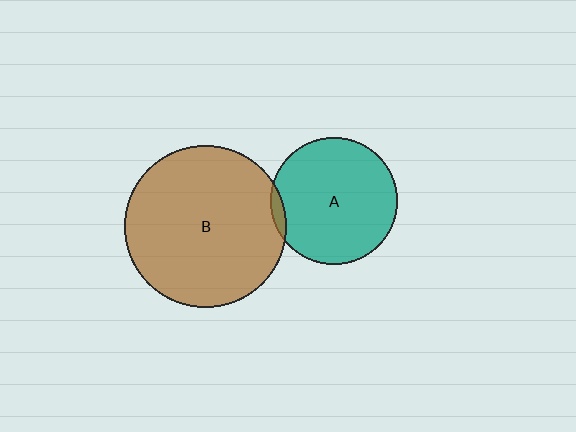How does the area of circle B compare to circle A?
Approximately 1.6 times.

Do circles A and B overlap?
Yes.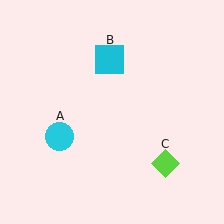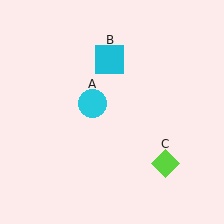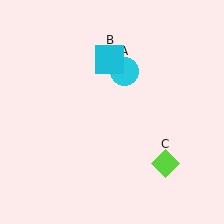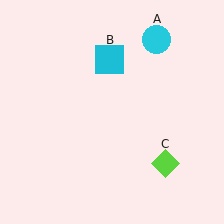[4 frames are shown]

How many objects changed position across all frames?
1 object changed position: cyan circle (object A).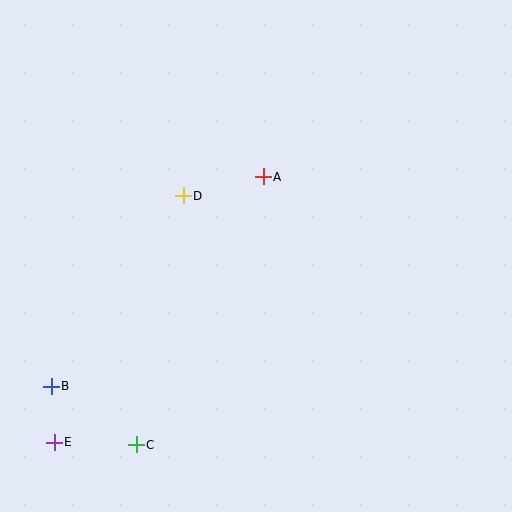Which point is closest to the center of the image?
Point A at (263, 177) is closest to the center.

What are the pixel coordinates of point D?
Point D is at (183, 196).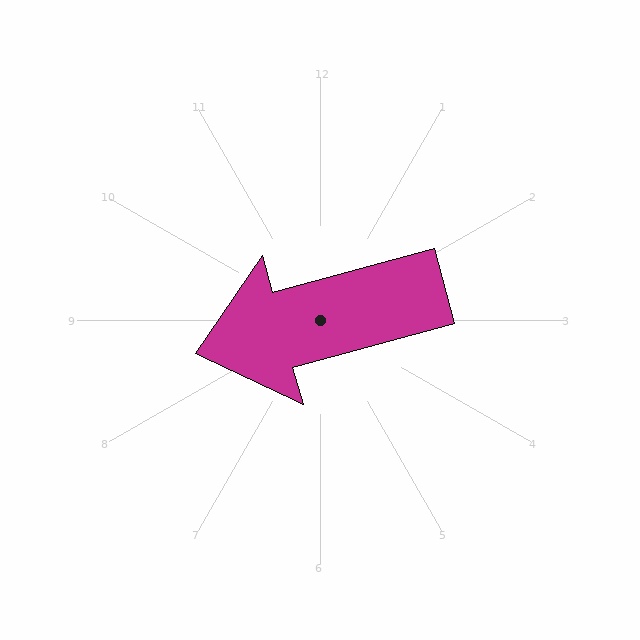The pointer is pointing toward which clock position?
Roughly 8 o'clock.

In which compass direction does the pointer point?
West.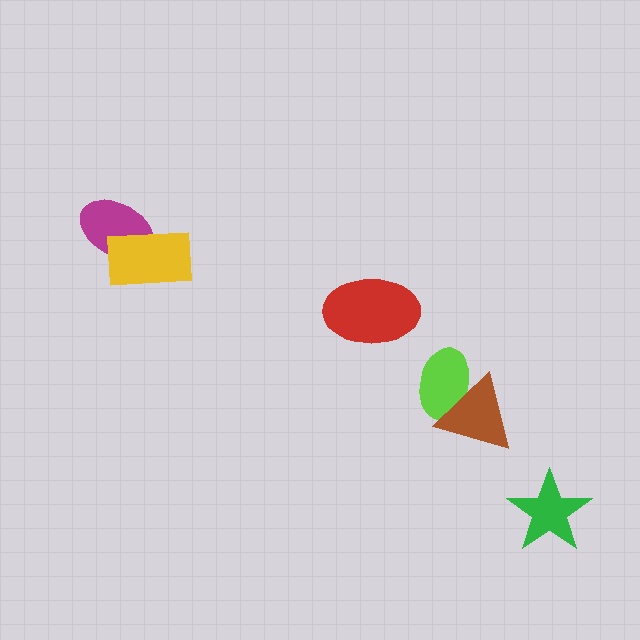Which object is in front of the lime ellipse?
The brown triangle is in front of the lime ellipse.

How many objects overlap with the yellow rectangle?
1 object overlaps with the yellow rectangle.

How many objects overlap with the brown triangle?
1 object overlaps with the brown triangle.